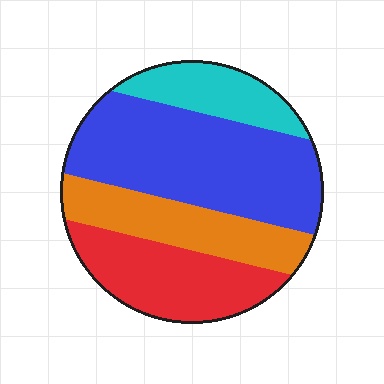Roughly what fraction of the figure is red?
Red covers about 25% of the figure.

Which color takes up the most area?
Blue, at roughly 40%.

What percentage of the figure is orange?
Orange takes up about one fifth (1/5) of the figure.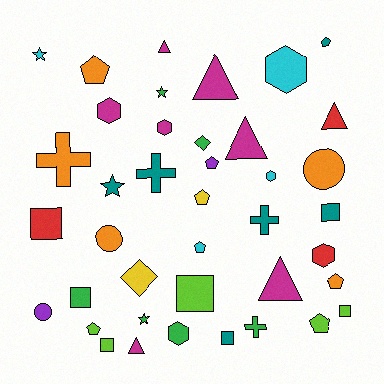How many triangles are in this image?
There are 6 triangles.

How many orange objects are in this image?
There are 5 orange objects.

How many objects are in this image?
There are 40 objects.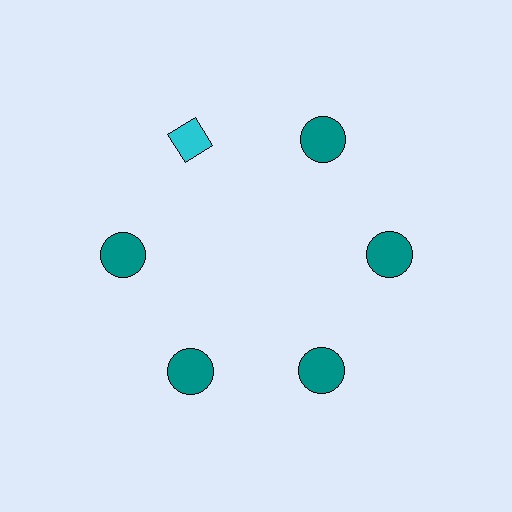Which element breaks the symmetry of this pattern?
The cyan diamond at roughly the 11 o'clock position breaks the symmetry. All other shapes are teal circles.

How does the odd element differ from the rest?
It differs in both color (cyan instead of teal) and shape (diamond instead of circle).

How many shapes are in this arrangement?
There are 6 shapes arranged in a ring pattern.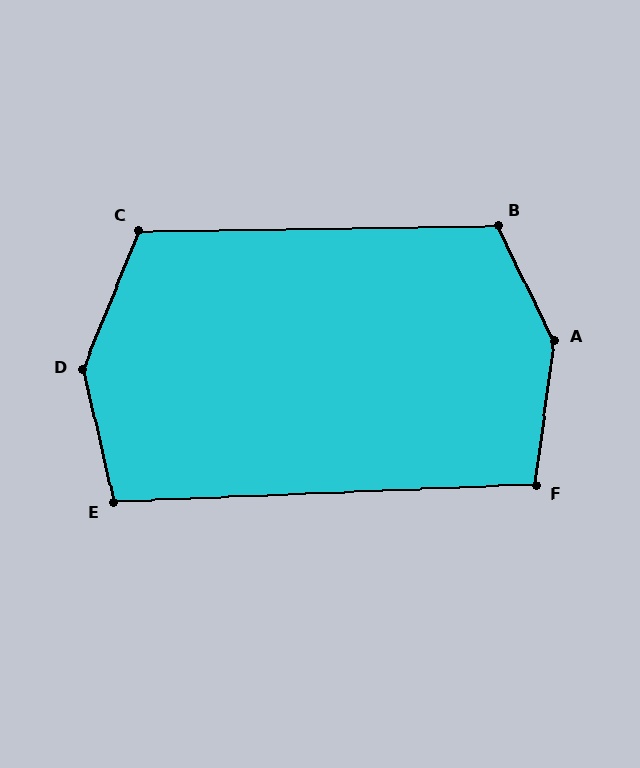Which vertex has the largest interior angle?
A, at approximately 147 degrees.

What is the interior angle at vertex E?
Approximately 101 degrees (obtuse).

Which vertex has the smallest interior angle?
F, at approximately 100 degrees.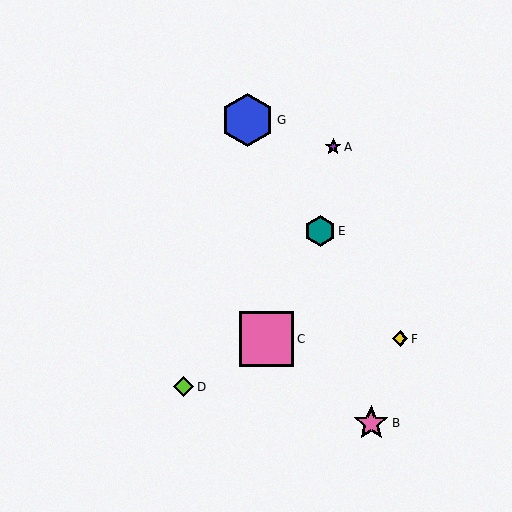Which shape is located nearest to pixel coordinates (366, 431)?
The pink star (labeled B) at (371, 423) is nearest to that location.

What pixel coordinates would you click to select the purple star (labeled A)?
Click at (333, 147) to select the purple star A.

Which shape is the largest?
The pink square (labeled C) is the largest.